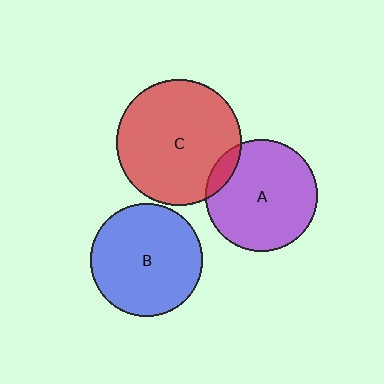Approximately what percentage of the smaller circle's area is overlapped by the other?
Approximately 10%.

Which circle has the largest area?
Circle C (red).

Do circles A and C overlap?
Yes.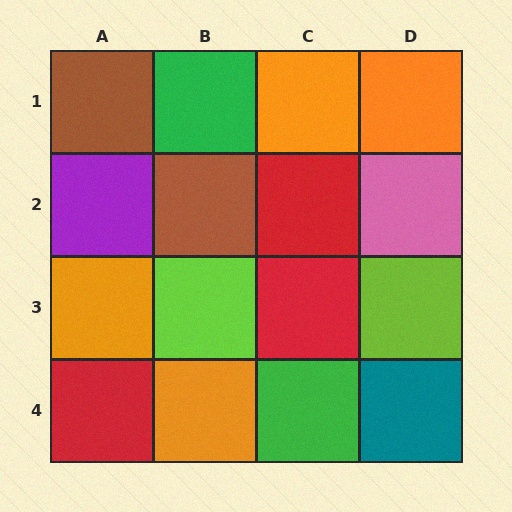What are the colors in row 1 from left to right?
Brown, green, orange, orange.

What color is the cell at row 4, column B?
Orange.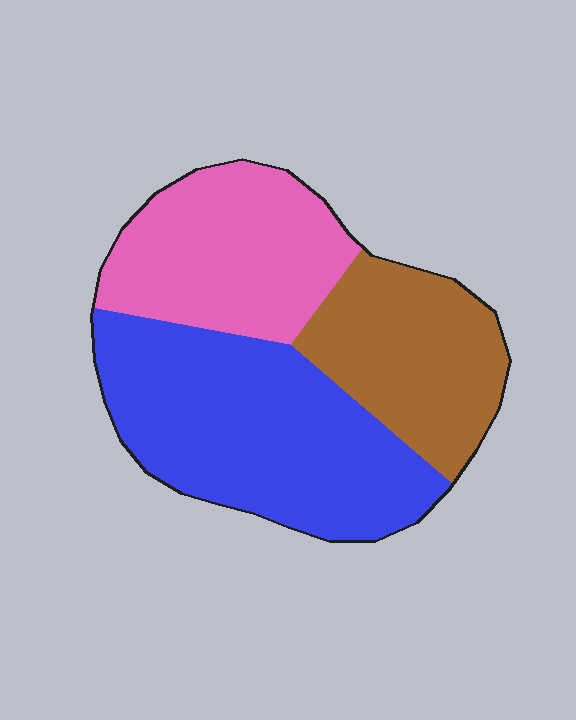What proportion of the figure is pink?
Pink takes up about one third (1/3) of the figure.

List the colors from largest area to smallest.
From largest to smallest: blue, pink, brown.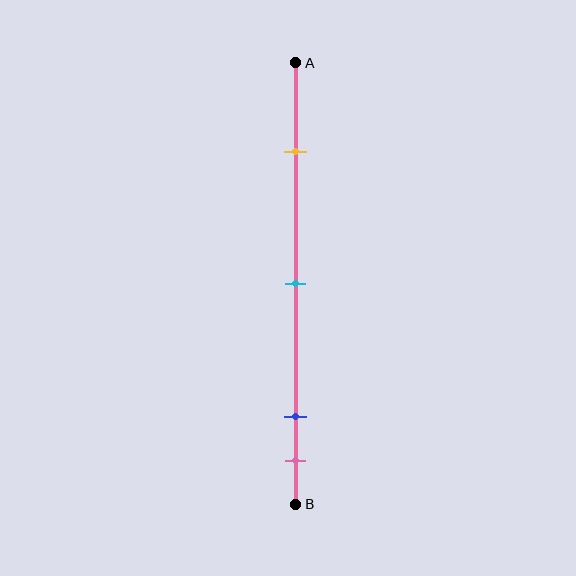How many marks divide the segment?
There are 4 marks dividing the segment.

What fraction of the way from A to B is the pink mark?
The pink mark is approximately 90% (0.9) of the way from A to B.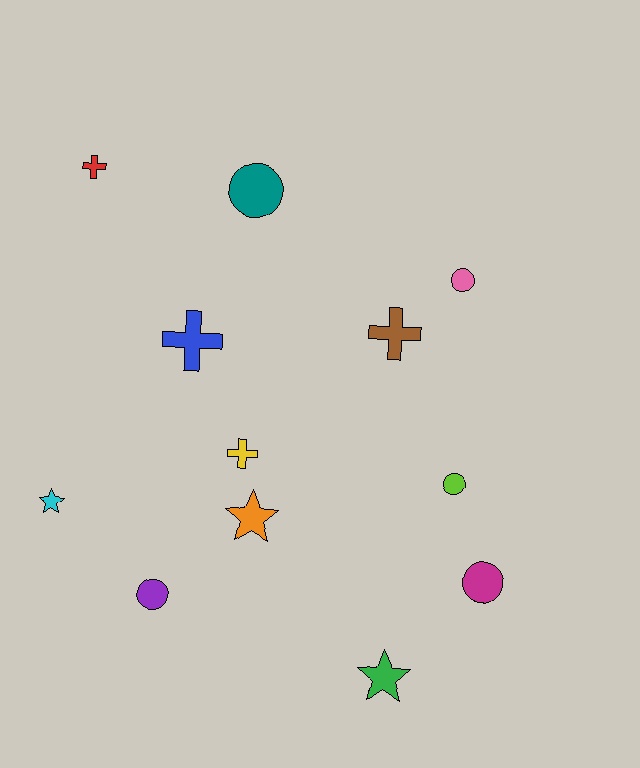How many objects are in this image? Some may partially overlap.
There are 12 objects.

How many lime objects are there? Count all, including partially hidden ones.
There is 1 lime object.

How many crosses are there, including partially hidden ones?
There are 4 crosses.